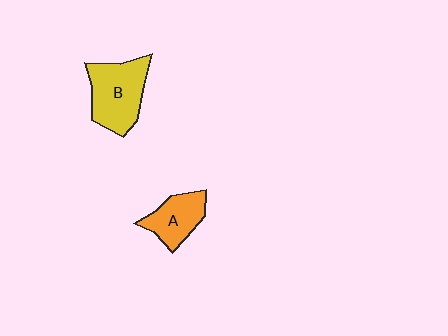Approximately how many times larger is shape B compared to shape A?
Approximately 1.5 times.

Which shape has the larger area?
Shape B (yellow).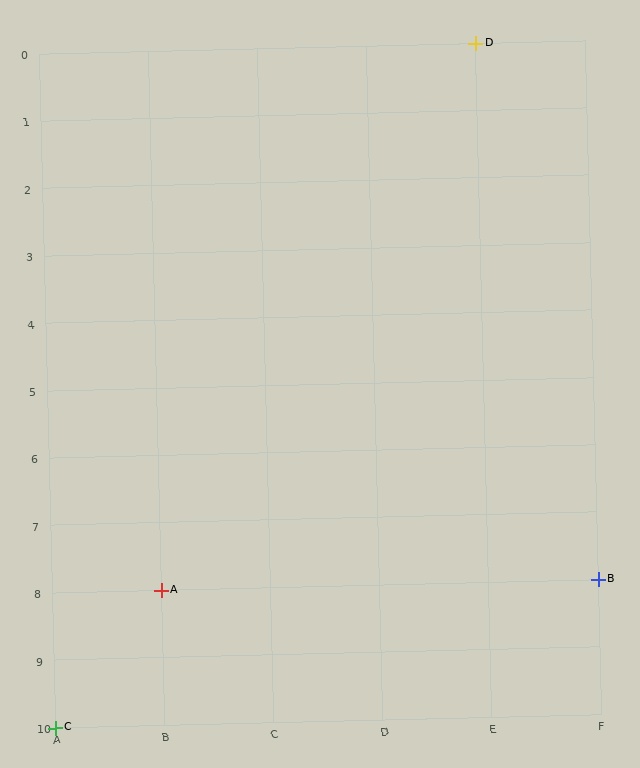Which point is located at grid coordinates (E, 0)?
Point D is at (E, 0).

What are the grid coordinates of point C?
Point C is at grid coordinates (A, 10).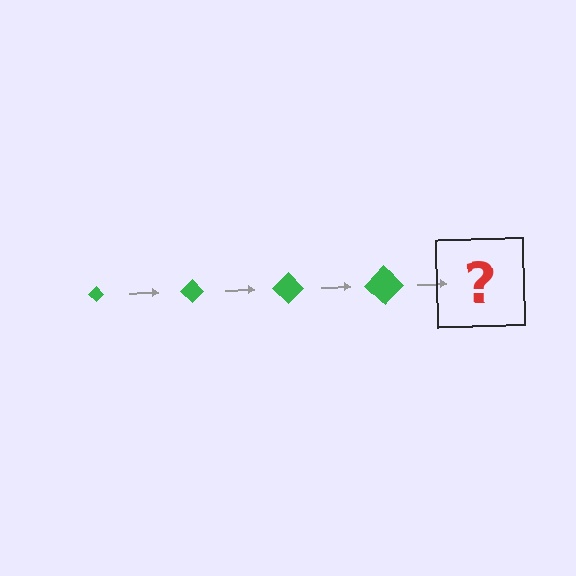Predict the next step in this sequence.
The next step is a green diamond, larger than the previous one.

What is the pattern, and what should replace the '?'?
The pattern is that the diamond gets progressively larger each step. The '?' should be a green diamond, larger than the previous one.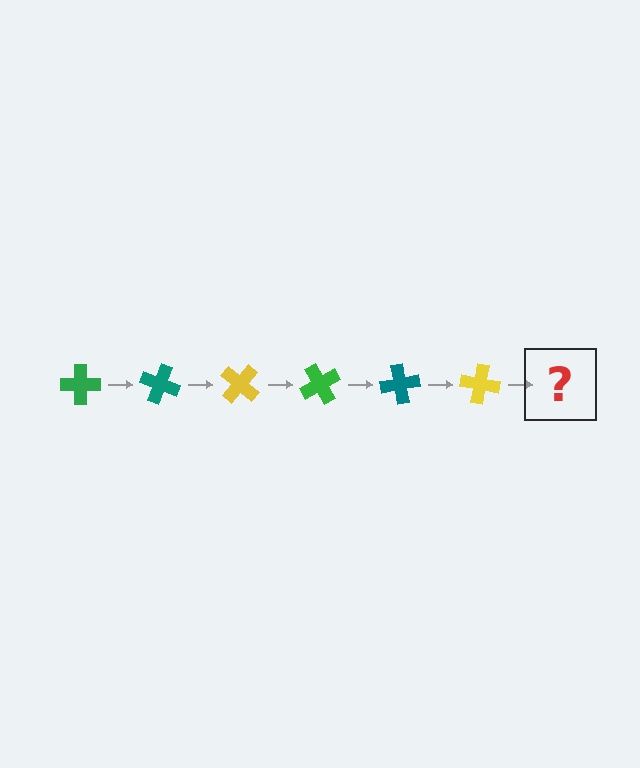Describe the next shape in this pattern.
It should be a green cross, rotated 120 degrees from the start.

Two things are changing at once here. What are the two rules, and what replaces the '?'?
The two rules are that it rotates 20 degrees each step and the color cycles through green, teal, and yellow. The '?' should be a green cross, rotated 120 degrees from the start.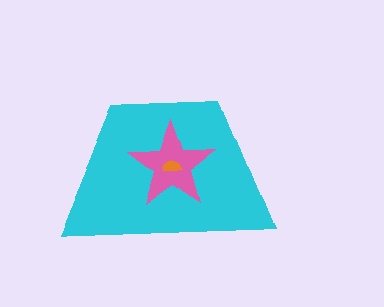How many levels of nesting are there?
3.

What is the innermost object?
The orange semicircle.